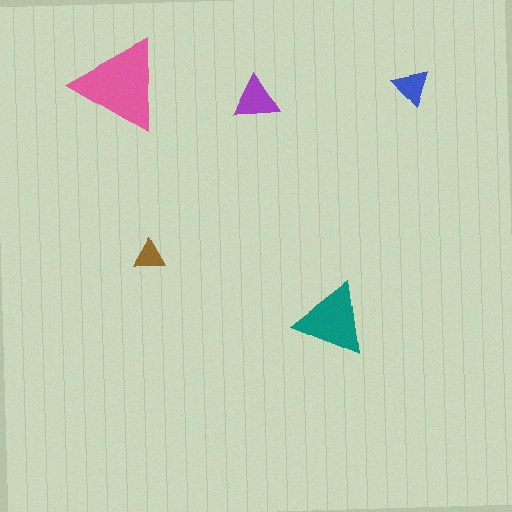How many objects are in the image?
There are 5 objects in the image.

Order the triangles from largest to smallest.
the pink one, the teal one, the purple one, the blue one, the brown one.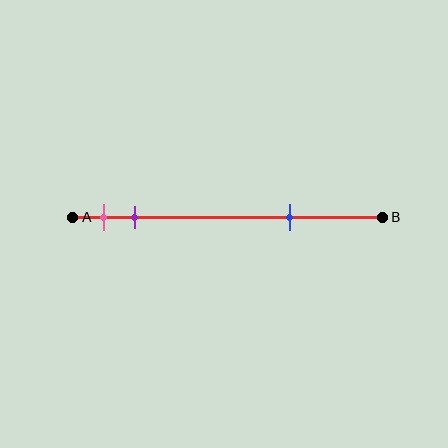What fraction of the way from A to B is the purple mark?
The purple mark is approximately 20% (0.2) of the way from A to B.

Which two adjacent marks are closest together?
The pink and purple marks are the closest adjacent pair.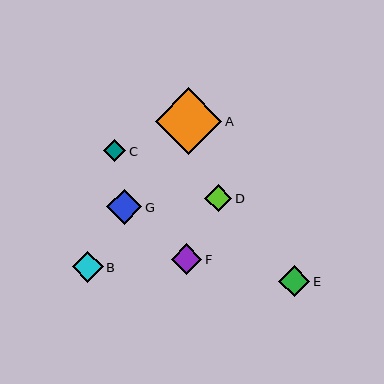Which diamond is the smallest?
Diamond C is the smallest with a size of approximately 22 pixels.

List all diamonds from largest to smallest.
From largest to smallest: A, G, B, E, F, D, C.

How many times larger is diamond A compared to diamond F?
Diamond A is approximately 2.2 times the size of diamond F.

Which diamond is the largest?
Diamond A is the largest with a size of approximately 66 pixels.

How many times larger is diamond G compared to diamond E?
Diamond G is approximately 1.1 times the size of diamond E.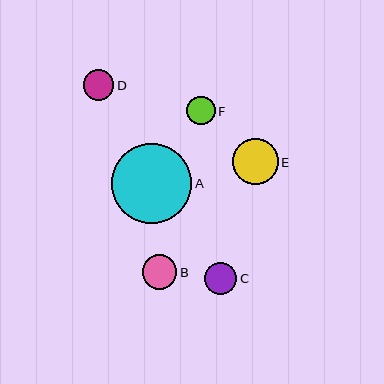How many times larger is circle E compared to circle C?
Circle E is approximately 1.4 times the size of circle C.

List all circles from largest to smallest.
From largest to smallest: A, E, B, C, D, F.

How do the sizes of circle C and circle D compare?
Circle C and circle D are approximately the same size.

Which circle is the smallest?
Circle F is the smallest with a size of approximately 29 pixels.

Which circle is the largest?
Circle A is the largest with a size of approximately 80 pixels.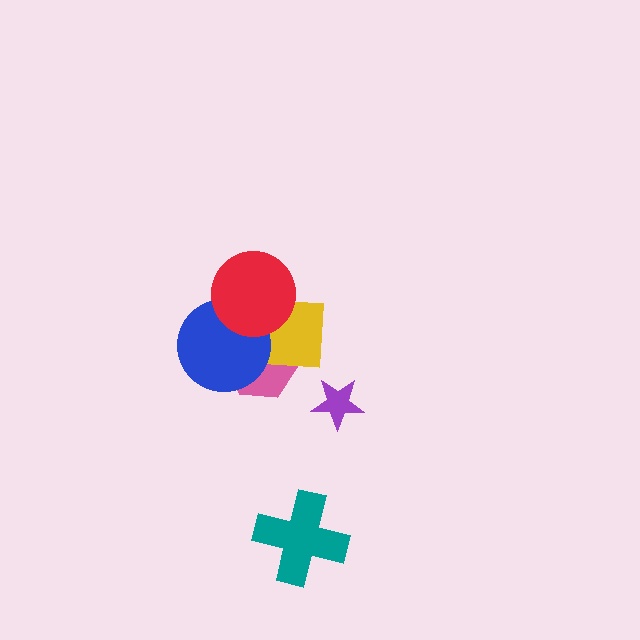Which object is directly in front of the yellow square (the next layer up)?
The blue circle is directly in front of the yellow square.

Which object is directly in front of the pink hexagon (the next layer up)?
The magenta ellipse is directly in front of the pink hexagon.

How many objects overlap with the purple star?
0 objects overlap with the purple star.